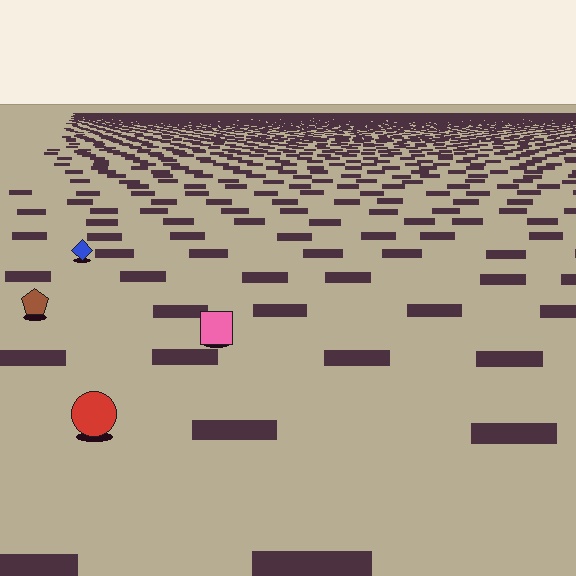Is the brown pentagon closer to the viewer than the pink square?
No. The pink square is closer — you can tell from the texture gradient: the ground texture is coarser near it.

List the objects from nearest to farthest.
From nearest to farthest: the red circle, the pink square, the brown pentagon, the blue diamond.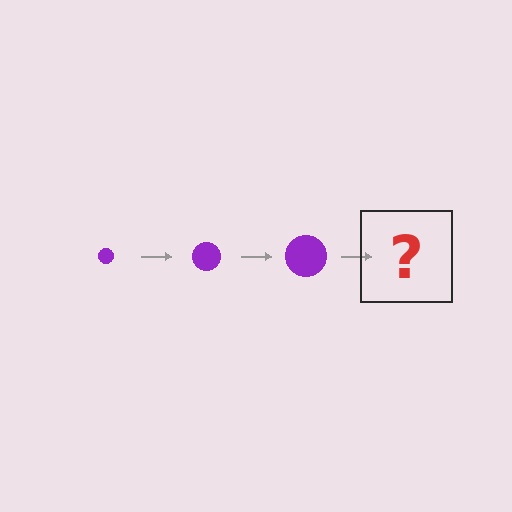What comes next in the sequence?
The next element should be a purple circle, larger than the previous one.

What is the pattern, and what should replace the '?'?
The pattern is that the circle gets progressively larger each step. The '?' should be a purple circle, larger than the previous one.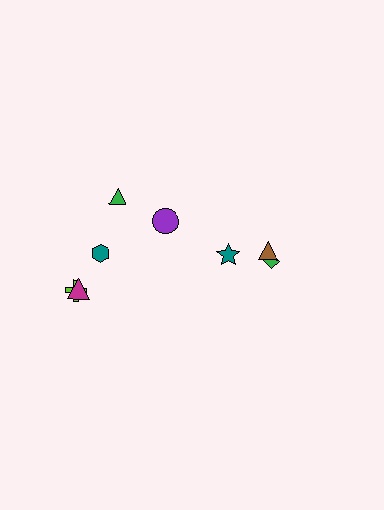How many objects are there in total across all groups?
There are 8 objects.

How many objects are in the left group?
There are 5 objects.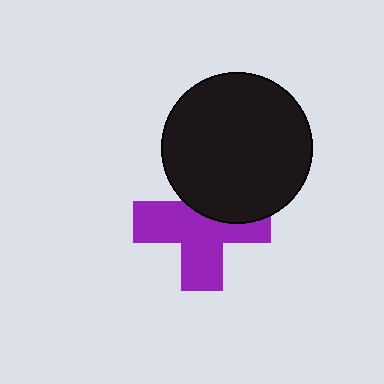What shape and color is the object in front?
The object in front is a black circle.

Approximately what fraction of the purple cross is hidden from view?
Roughly 36% of the purple cross is hidden behind the black circle.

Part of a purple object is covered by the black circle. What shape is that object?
It is a cross.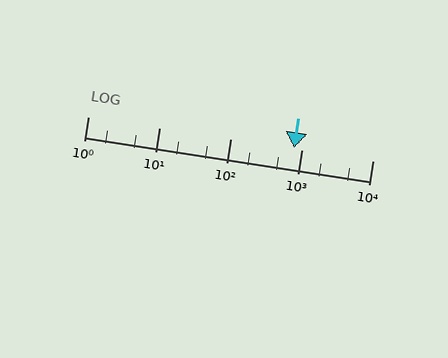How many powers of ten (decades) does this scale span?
The scale spans 4 decades, from 1 to 10000.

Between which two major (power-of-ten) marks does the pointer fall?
The pointer is between 100 and 1000.